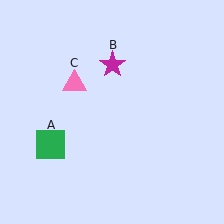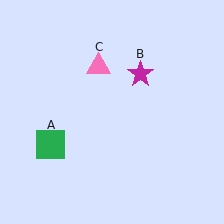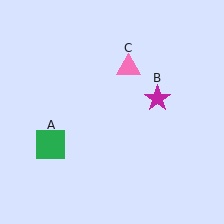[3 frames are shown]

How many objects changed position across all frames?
2 objects changed position: magenta star (object B), pink triangle (object C).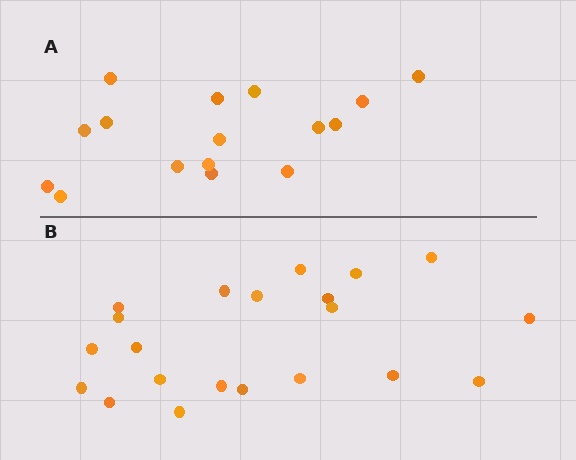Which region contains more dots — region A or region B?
Region B (the bottom region) has more dots.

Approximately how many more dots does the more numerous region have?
Region B has about 5 more dots than region A.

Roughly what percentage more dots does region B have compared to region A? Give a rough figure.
About 30% more.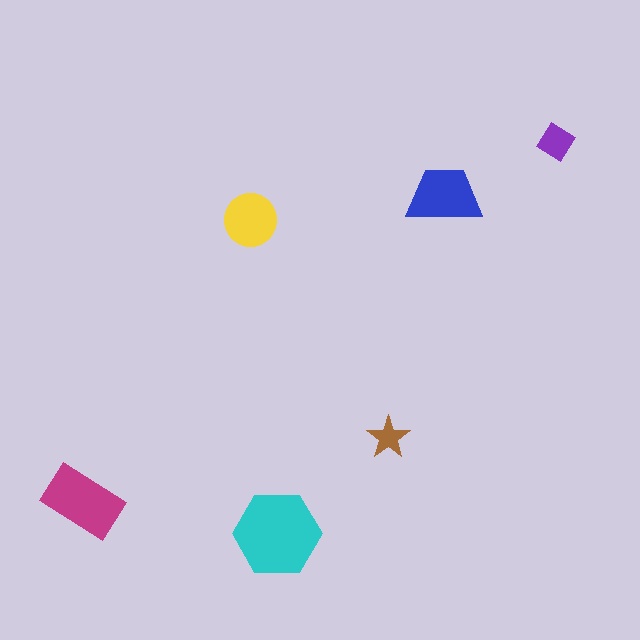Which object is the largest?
The cyan hexagon.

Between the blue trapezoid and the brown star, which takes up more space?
The blue trapezoid.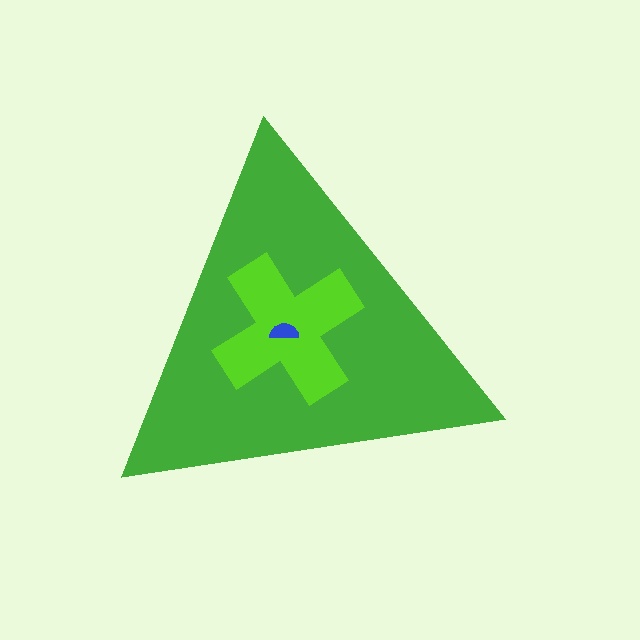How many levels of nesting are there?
3.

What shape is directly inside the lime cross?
The blue semicircle.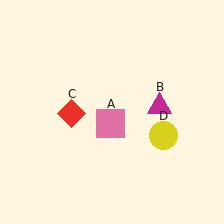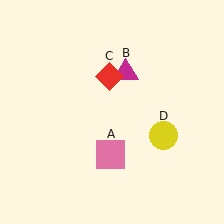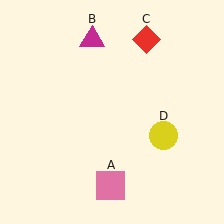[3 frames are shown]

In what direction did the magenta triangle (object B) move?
The magenta triangle (object B) moved up and to the left.